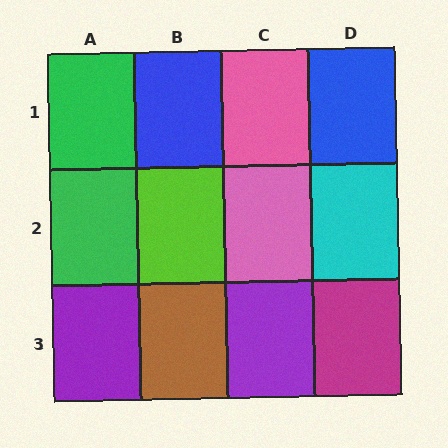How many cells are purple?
2 cells are purple.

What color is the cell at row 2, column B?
Lime.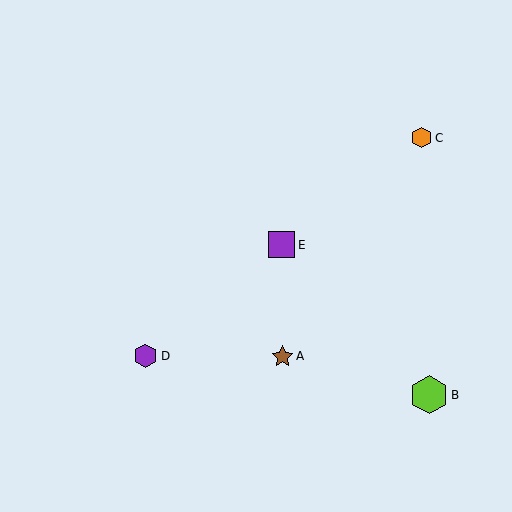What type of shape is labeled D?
Shape D is a purple hexagon.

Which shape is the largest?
The lime hexagon (labeled B) is the largest.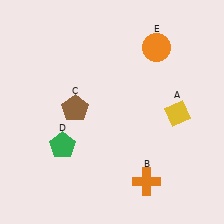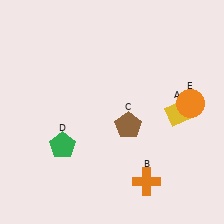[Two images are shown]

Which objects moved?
The objects that moved are: the brown pentagon (C), the orange circle (E).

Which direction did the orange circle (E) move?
The orange circle (E) moved down.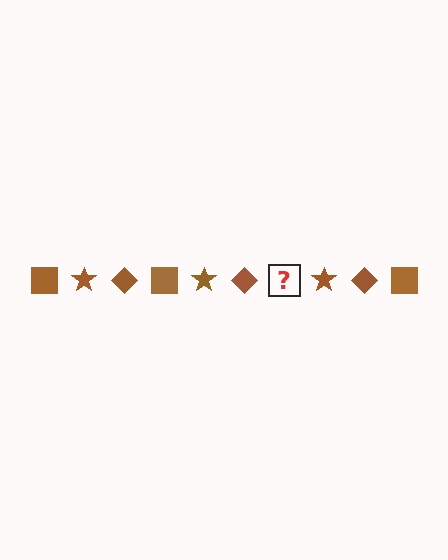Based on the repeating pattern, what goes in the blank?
The blank should be a brown square.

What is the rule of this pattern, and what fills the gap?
The rule is that the pattern cycles through square, star, diamond shapes in brown. The gap should be filled with a brown square.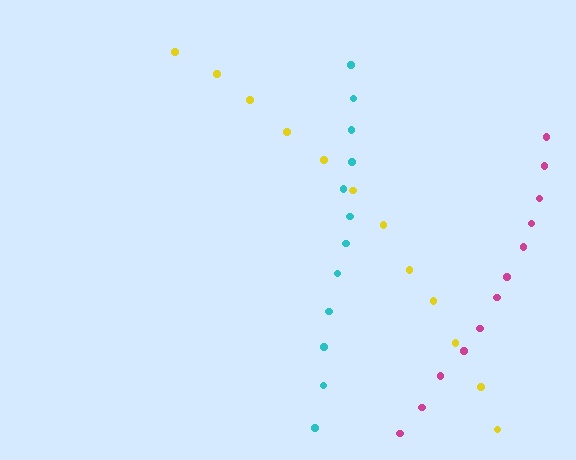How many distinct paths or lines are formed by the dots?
There are 3 distinct paths.